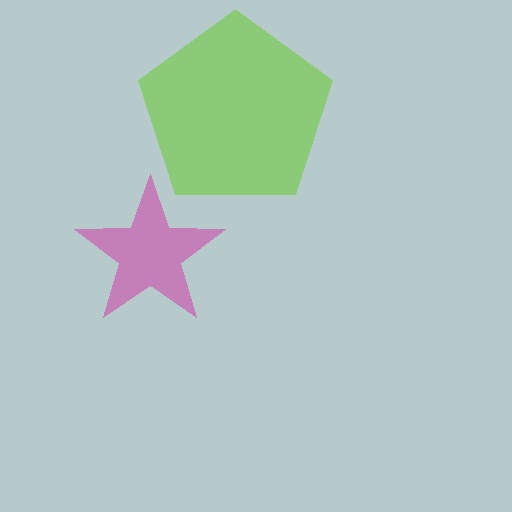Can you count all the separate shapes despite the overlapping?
Yes, there are 2 separate shapes.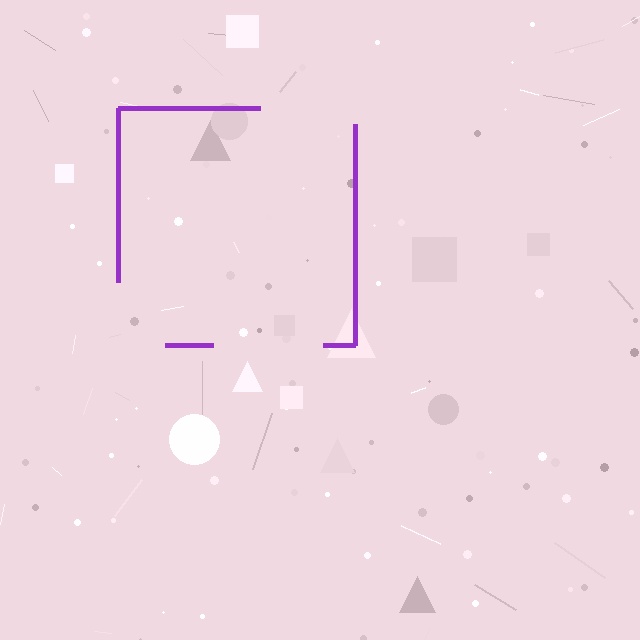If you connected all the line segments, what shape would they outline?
They would outline a square.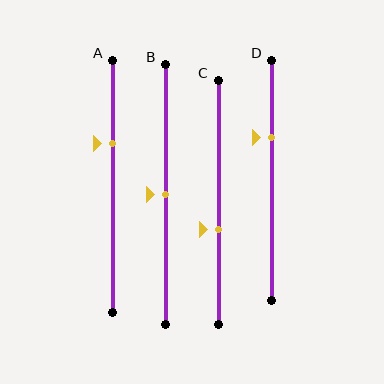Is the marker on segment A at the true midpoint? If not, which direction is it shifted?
No, the marker on segment A is shifted upward by about 17% of the segment length.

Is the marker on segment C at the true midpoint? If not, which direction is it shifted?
No, the marker on segment C is shifted downward by about 11% of the segment length.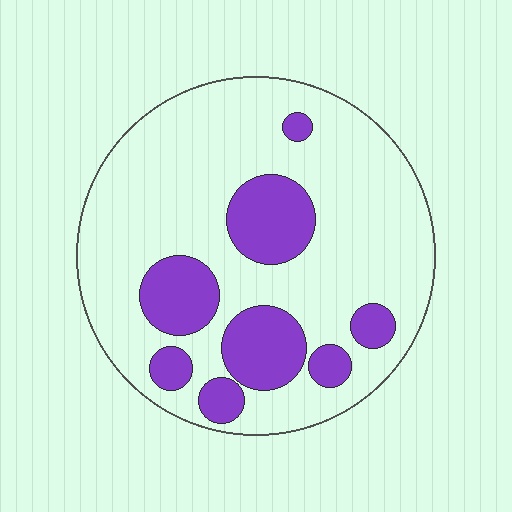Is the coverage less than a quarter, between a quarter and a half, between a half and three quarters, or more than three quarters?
Less than a quarter.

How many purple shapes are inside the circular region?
8.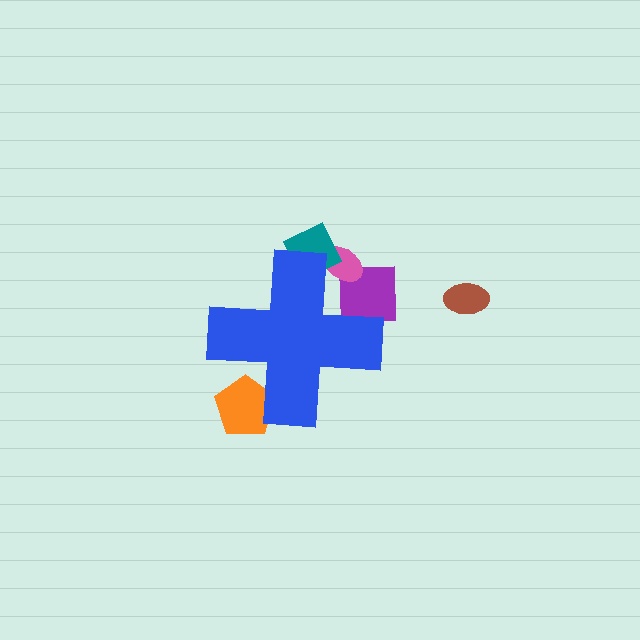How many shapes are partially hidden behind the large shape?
4 shapes are partially hidden.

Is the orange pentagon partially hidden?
Yes, the orange pentagon is partially hidden behind the blue cross.